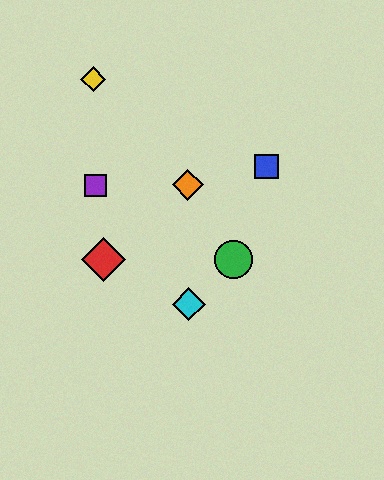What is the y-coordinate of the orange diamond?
The orange diamond is at y≈185.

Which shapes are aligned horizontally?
The red diamond, the green circle are aligned horizontally.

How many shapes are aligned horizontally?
2 shapes (the red diamond, the green circle) are aligned horizontally.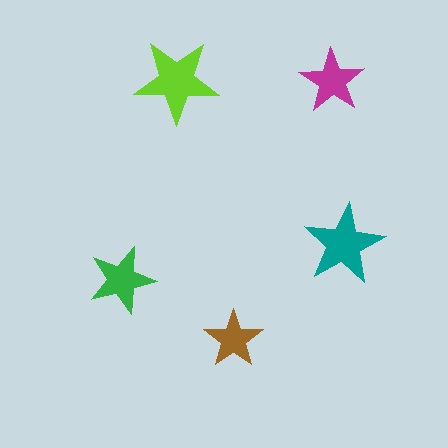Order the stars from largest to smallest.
the lime one, the teal one, the green one, the magenta one, the brown one.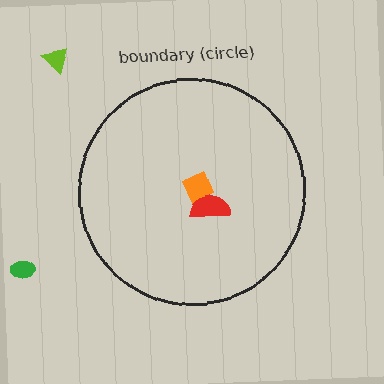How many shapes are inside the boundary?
2 inside, 2 outside.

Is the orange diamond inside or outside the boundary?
Inside.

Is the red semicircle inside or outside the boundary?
Inside.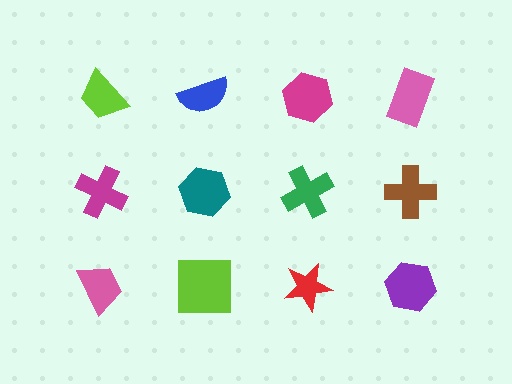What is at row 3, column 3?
A red star.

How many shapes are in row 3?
4 shapes.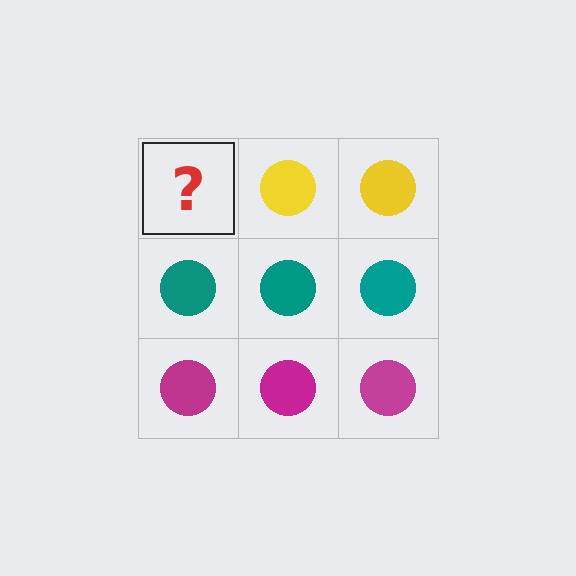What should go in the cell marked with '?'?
The missing cell should contain a yellow circle.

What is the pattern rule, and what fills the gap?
The rule is that each row has a consistent color. The gap should be filled with a yellow circle.